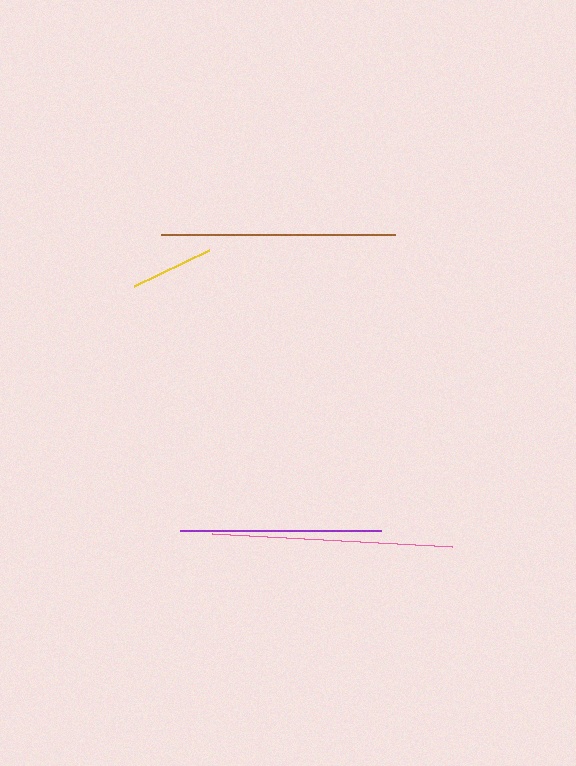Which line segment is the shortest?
The yellow line is the shortest at approximately 83 pixels.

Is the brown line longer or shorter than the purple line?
The brown line is longer than the purple line.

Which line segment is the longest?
The pink line is the longest at approximately 240 pixels.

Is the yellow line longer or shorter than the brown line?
The brown line is longer than the yellow line.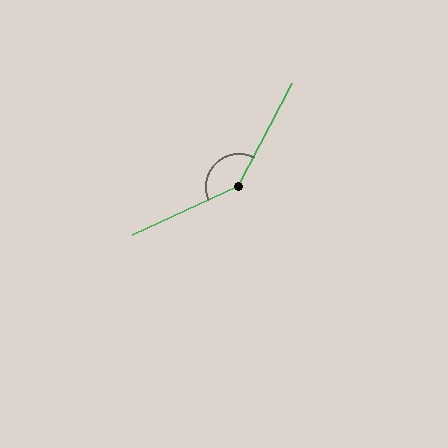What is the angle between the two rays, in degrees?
Approximately 142 degrees.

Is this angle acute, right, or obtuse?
It is obtuse.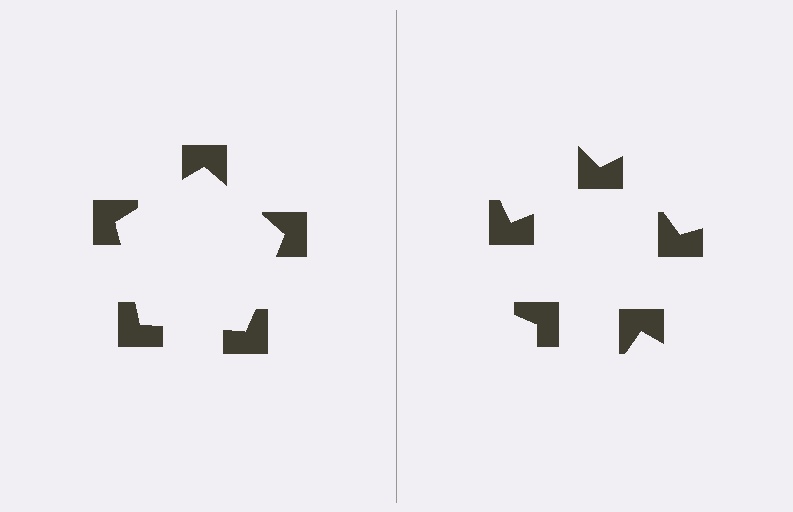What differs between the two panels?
The notched squares are positioned identically on both sides; only the wedge orientations differ. On the left they align to a pentagon; on the right they are misaligned.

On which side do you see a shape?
An illusory pentagon appears on the left side. On the right side the wedge cuts are rotated, so no coherent shape forms.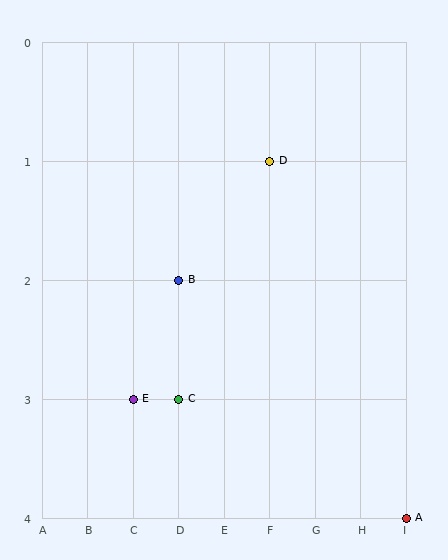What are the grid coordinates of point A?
Point A is at grid coordinates (I, 4).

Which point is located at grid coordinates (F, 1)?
Point D is at (F, 1).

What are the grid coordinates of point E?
Point E is at grid coordinates (C, 3).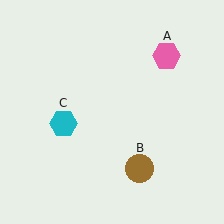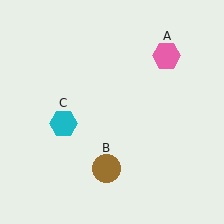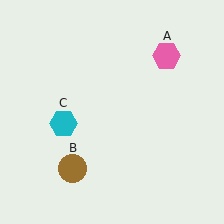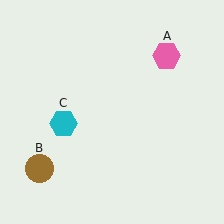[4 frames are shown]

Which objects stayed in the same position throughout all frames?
Pink hexagon (object A) and cyan hexagon (object C) remained stationary.